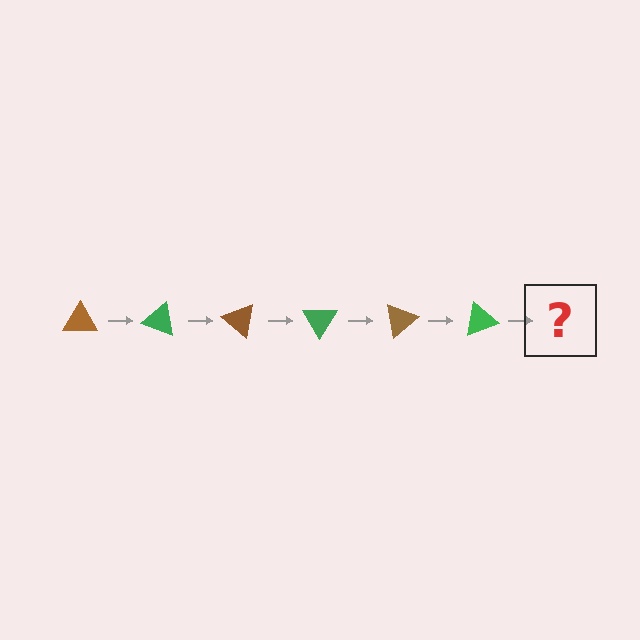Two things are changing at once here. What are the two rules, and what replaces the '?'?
The two rules are that it rotates 20 degrees each step and the color cycles through brown and green. The '?' should be a brown triangle, rotated 120 degrees from the start.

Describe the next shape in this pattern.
It should be a brown triangle, rotated 120 degrees from the start.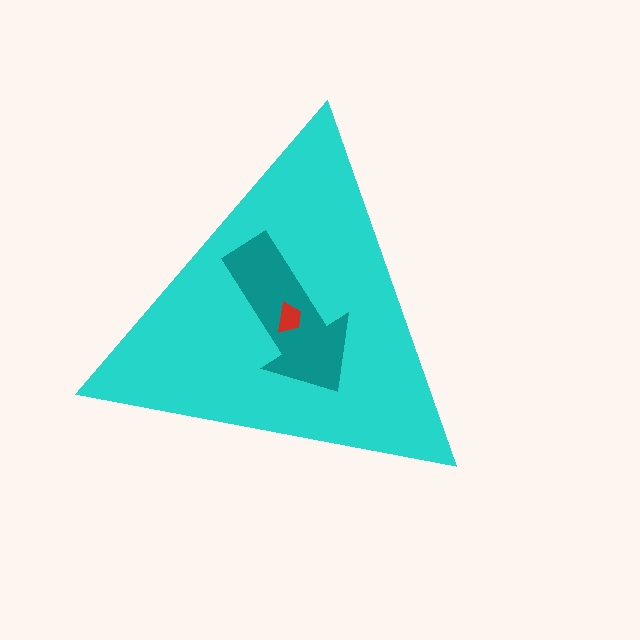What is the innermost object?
The red trapezoid.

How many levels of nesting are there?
3.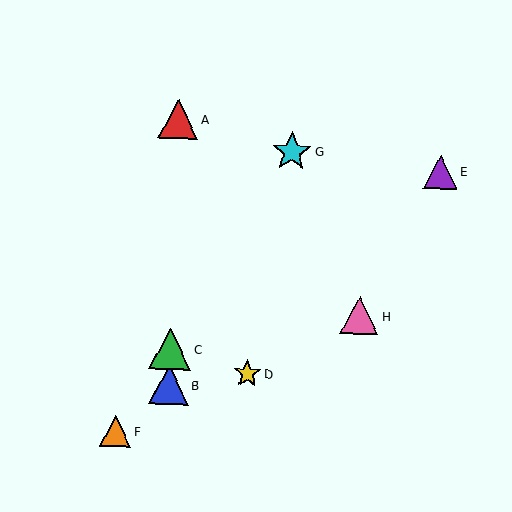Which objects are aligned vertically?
Objects A, B, C are aligned vertically.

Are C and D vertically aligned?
No, C is at x≈170 and D is at x≈247.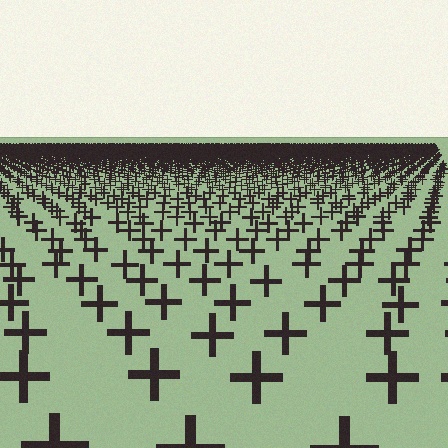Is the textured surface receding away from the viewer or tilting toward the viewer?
The surface is receding away from the viewer. Texture elements get smaller and denser toward the top.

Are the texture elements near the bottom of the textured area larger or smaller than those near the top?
Larger. Near the bottom, elements are closer to the viewer and appear at a bigger on-screen size.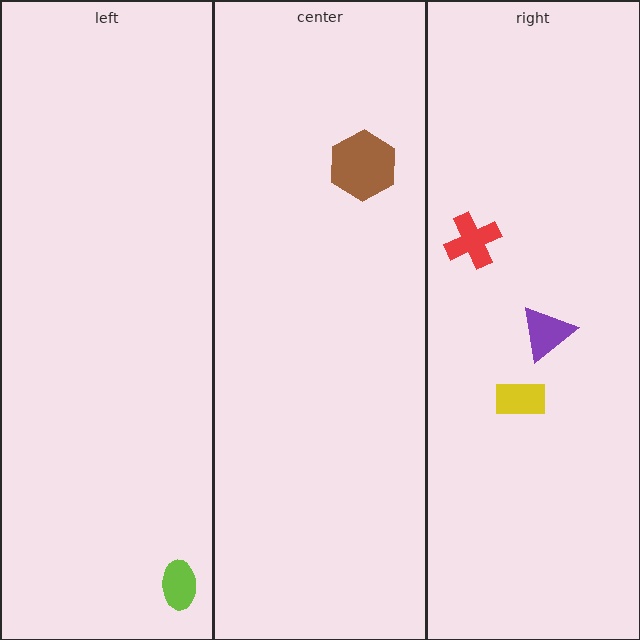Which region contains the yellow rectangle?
The right region.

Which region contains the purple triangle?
The right region.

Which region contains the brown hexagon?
The center region.